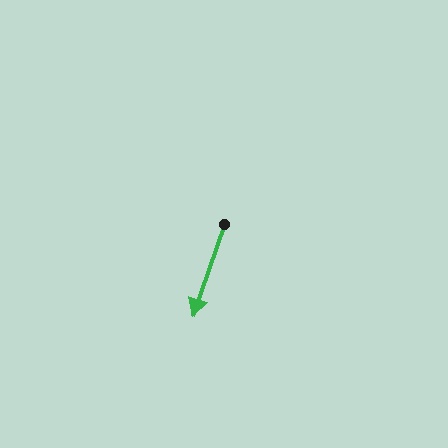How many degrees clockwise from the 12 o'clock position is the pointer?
Approximately 199 degrees.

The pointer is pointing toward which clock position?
Roughly 7 o'clock.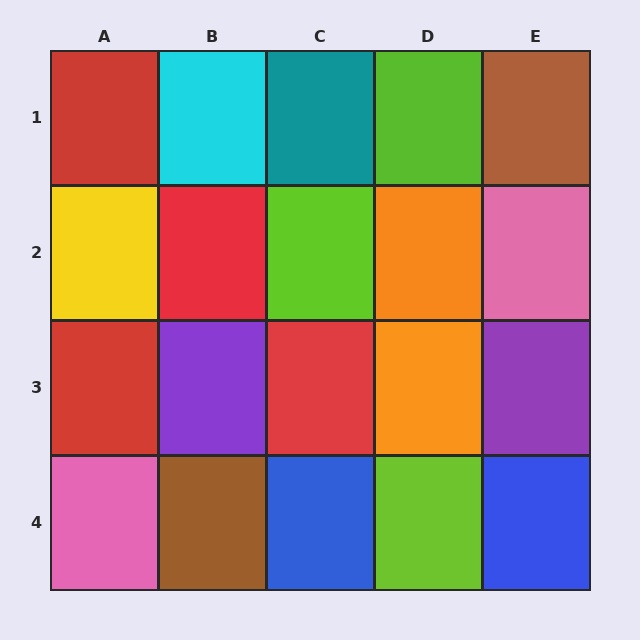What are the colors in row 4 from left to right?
Pink, brown, blue, lime, blue.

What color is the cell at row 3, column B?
Purple.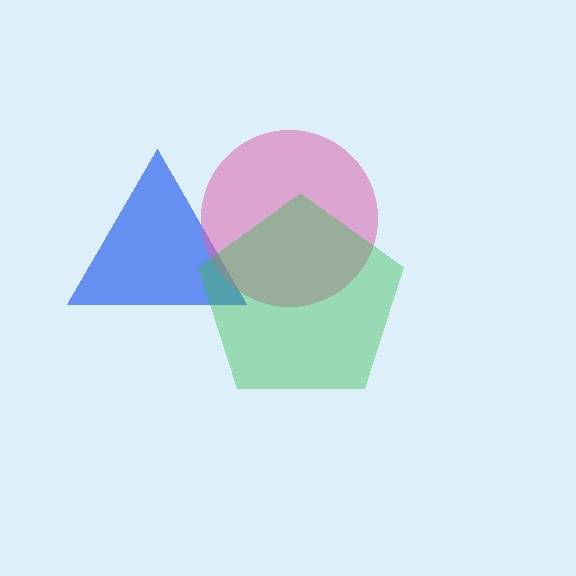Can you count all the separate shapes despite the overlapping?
Yes, there are 3 separate shapes.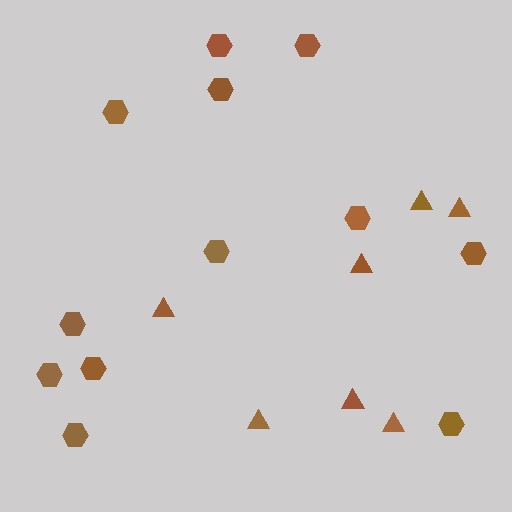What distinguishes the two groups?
There are 2 groups: one group of triangles (7) and one group of hexagons (12).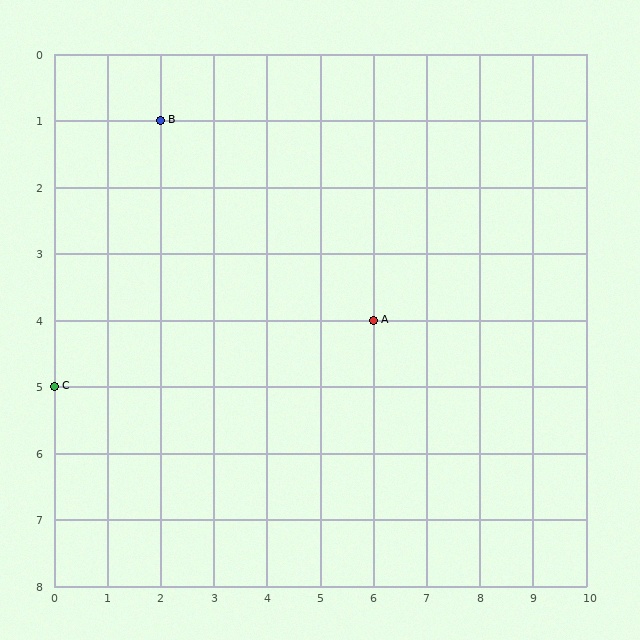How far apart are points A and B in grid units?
Points A and B are 4 columns and 3 rows apart (about 5.0 grid units diagonally).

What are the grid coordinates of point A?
Point A is at grid coordinates (6, 4).